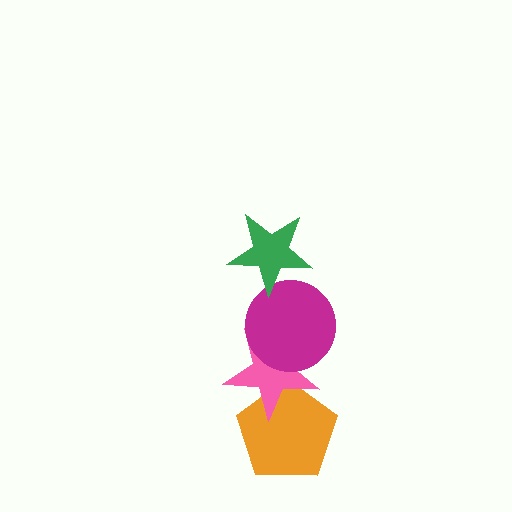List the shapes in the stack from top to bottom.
From top to bottom: the green star, the magenta circle, the pink star, the orange pentagon.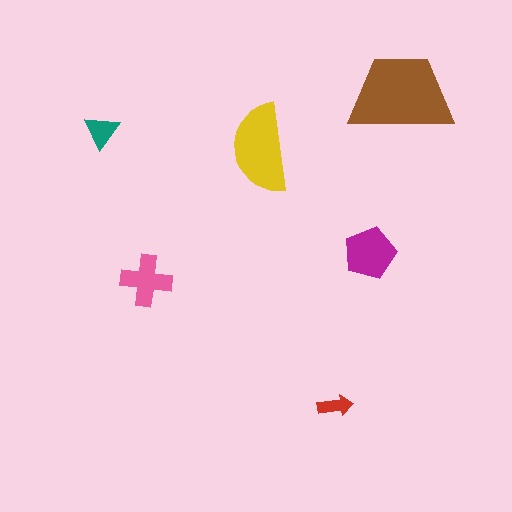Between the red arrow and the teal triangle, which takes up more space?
The teal triangle.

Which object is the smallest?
The red arrow.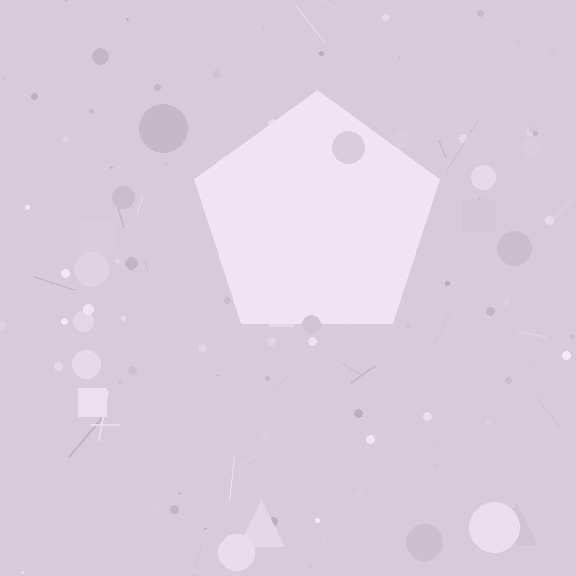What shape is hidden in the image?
A pentagon is hidden in the image.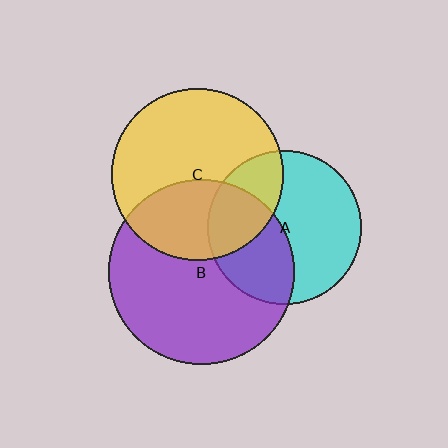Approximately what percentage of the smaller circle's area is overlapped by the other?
Approximately 35%.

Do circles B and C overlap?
Yes.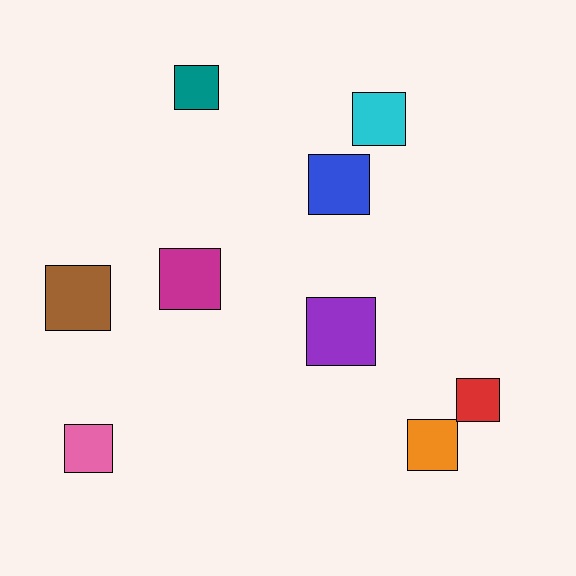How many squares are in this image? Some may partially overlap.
There are 9 squares.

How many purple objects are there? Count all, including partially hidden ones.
There is 1 purple object.